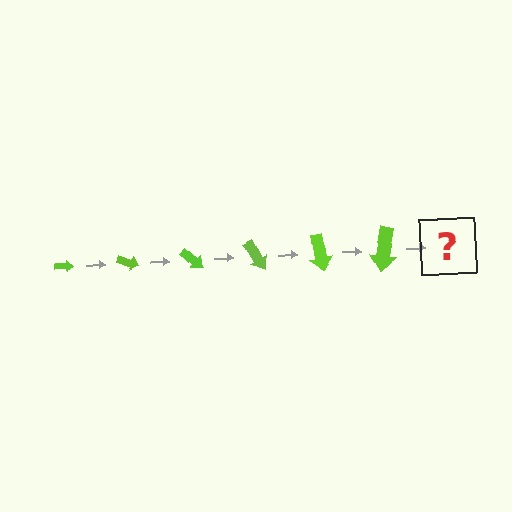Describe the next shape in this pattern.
It should be an arrow, larger than the previous one and rotated 120 degrees from the start.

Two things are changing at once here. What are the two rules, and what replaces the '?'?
The two rules are that the arrow grows larger each step and it rotates 20 degrees each step. The '?' should be an arrow, larger than the previous one and rotated 120 degrees from the start.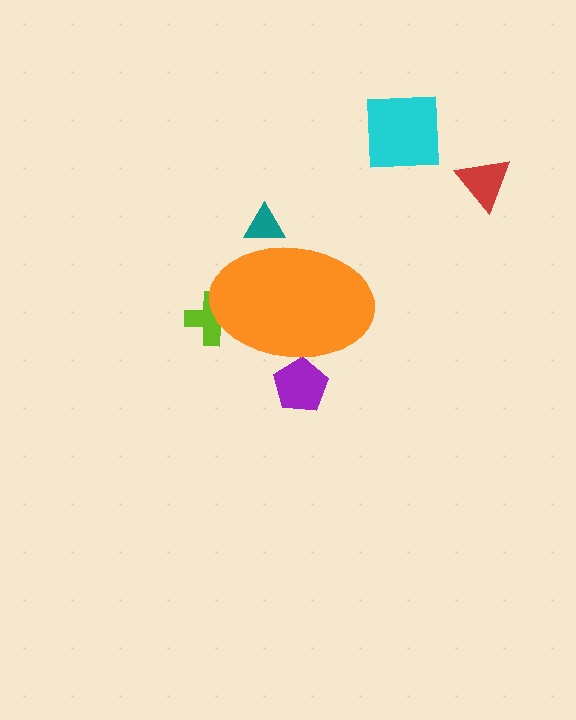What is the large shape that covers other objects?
An orange ellipse.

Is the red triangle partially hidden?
No, the red triangle is fully visible.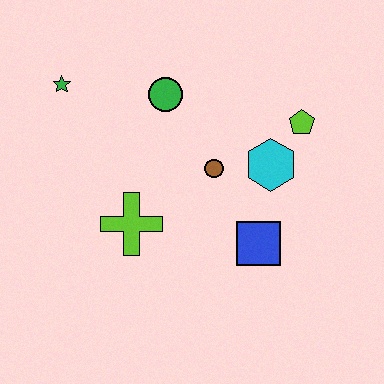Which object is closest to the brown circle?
The cyan hexagon is closest to the brown circle.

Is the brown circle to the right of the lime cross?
Yes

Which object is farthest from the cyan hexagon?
The green star is farthest from the cyan hexagon.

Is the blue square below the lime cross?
Yes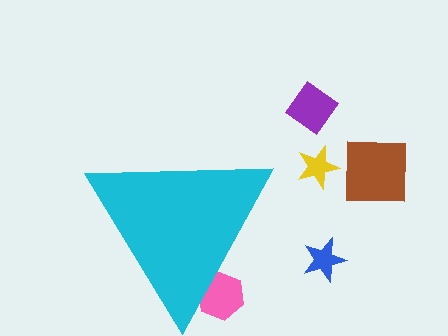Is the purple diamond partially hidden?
No, the purple diamond is fully visible.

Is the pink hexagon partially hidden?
Yes, the pink hexagon is partially hidden behind the cyan triangle.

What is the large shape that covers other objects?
A cyan triangle.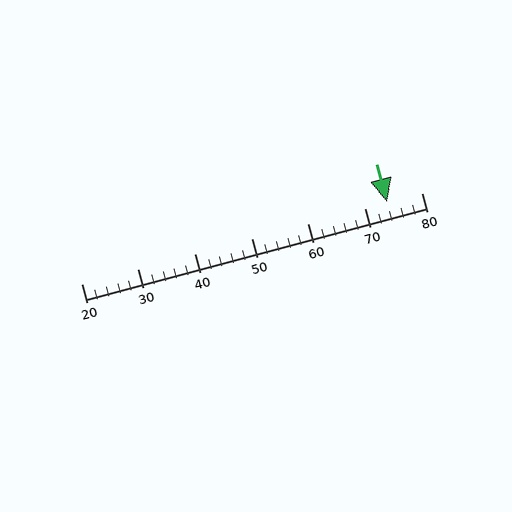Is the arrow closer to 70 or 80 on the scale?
The arrow is closer to 70.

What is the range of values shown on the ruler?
The ruler shows values from 20 to 80.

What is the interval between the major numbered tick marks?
The major tick marks are spaced 10 units apart.